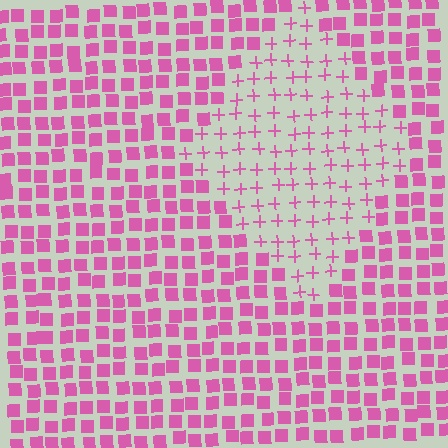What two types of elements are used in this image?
The image uses plus signs inside the diamond region and squares outside it.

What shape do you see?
I see a diamond.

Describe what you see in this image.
The image is filled with small pink elements arranged in a uniform grid. A diamond-shaped region contains plus signs, while the surrounding area contains squares. The boundary is defined purely by the change in element shape.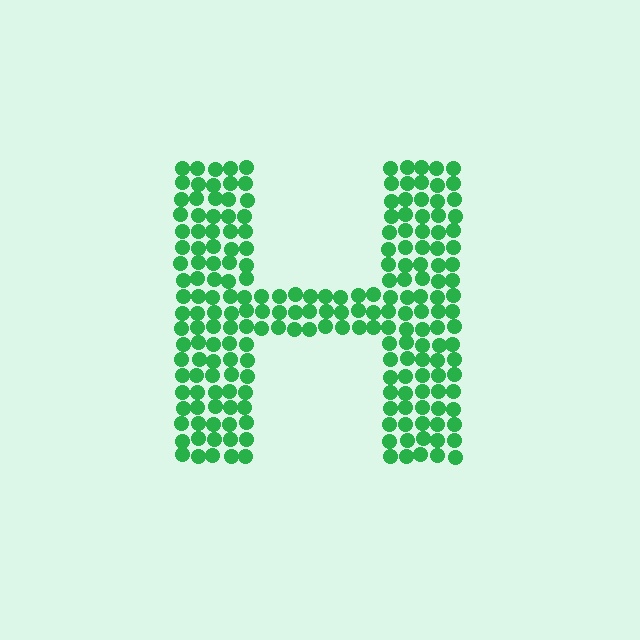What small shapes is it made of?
It is made of small circles.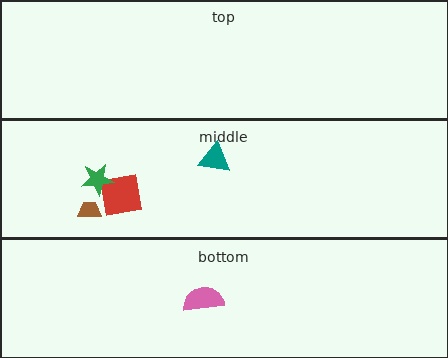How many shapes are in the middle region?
4.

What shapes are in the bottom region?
The pink semicircle.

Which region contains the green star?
The middle region.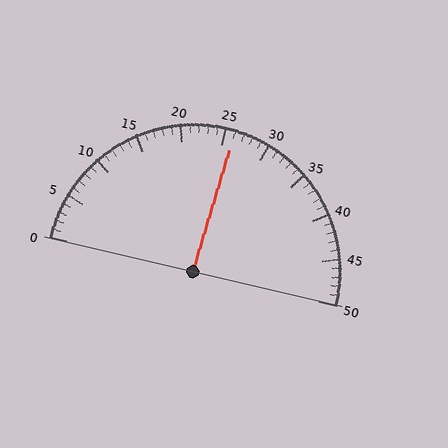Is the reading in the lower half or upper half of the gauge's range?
The reading is in the upper half of the range (0 to 50).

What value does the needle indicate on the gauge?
The needle indicates approximately 26.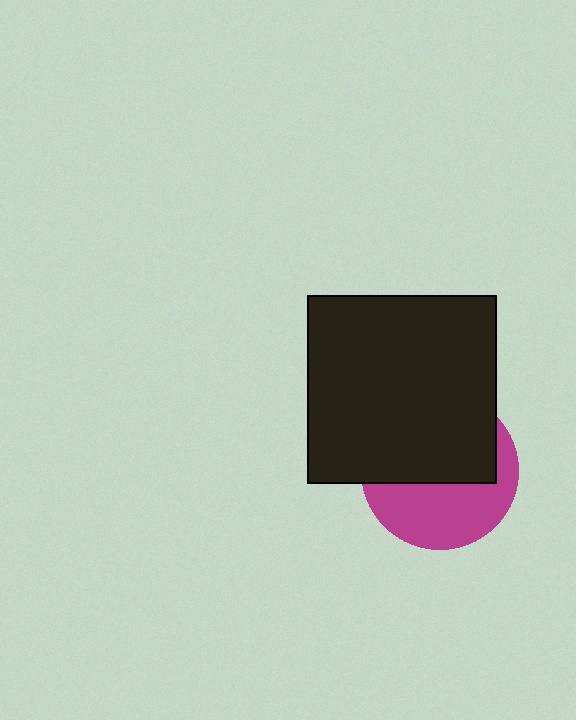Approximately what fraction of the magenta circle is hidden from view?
Roughly 55% of the magenta circle is hidden behind the black square.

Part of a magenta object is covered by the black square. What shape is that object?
It is a circle.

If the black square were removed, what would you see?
You would see the complete magenta circle.